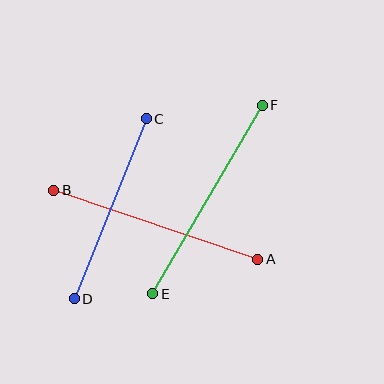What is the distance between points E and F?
The distance is approximately 218 pixels.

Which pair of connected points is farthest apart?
Points E and F are farthest apart.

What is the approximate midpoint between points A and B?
The midpoint is at approximately (156, 225) pixels.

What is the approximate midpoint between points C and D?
The midpoint is at approximately (110, 209) pixels.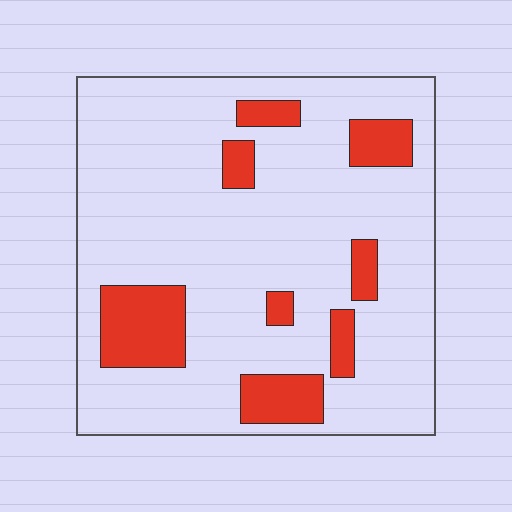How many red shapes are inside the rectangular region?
8.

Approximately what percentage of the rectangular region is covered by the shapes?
Approximately 15%.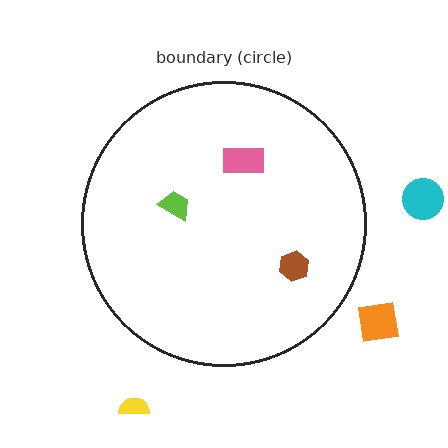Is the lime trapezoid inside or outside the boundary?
Inside.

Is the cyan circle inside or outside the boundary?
Outside.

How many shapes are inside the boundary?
3 inside, 3 outside.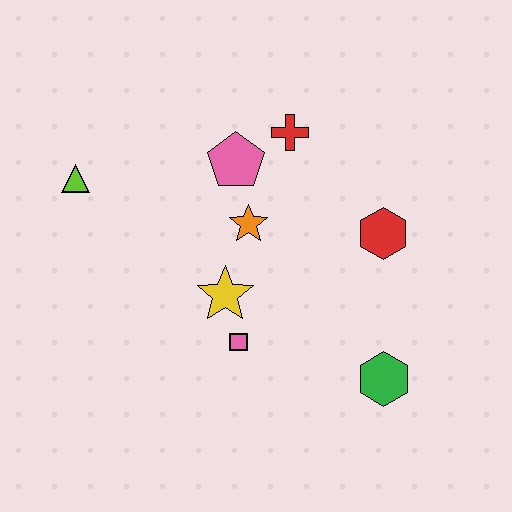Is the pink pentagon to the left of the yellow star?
No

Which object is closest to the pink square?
The yellow star is closest to the pink square.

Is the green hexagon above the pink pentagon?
No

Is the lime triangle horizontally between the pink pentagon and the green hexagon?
No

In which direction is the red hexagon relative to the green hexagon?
The red hexagon is above the green hexagon.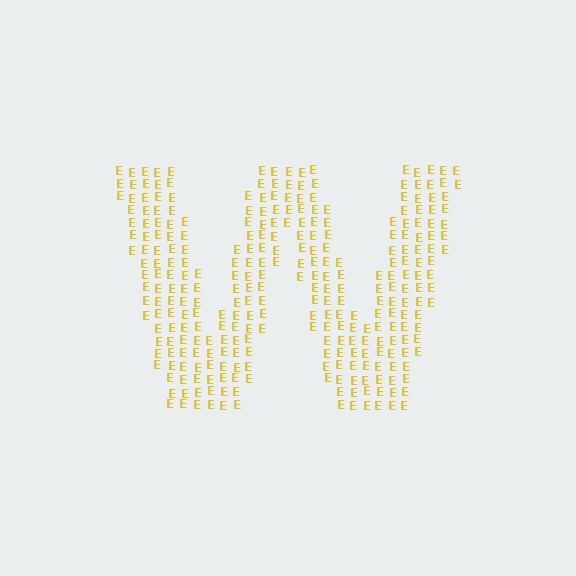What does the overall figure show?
The overall figure shows the letter W.